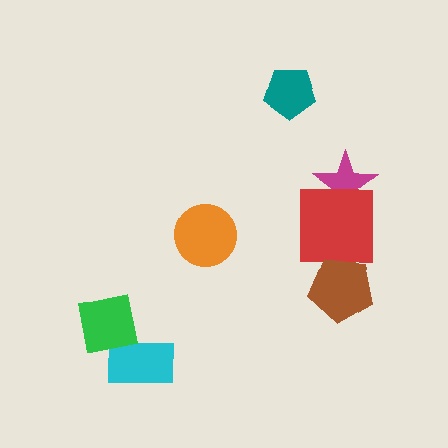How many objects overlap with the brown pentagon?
0 objects overlap with the brown pentagon.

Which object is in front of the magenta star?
The red square is in front of the magenta star.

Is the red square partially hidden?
No, no other shape covers it.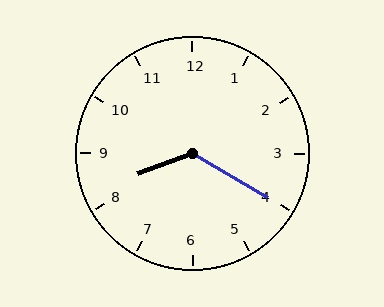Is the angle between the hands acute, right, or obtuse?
It is obtuse.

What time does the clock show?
8:20.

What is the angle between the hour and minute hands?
Approximately 130 degrees.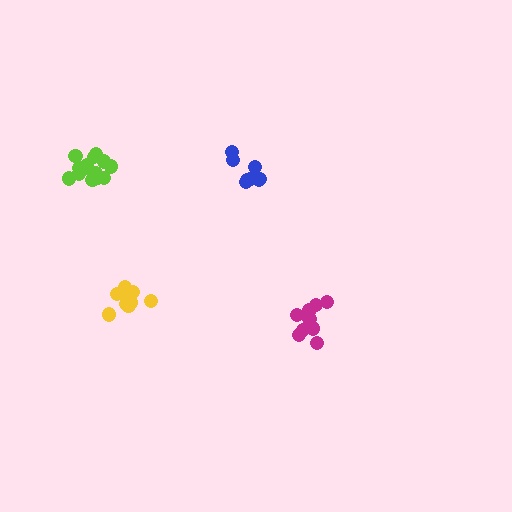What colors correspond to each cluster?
The clusters are colored: blue, yellow, lime, magenta.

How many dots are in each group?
Group 1: 8 dots, Group 2: 9 dots, Group 3: 14 dots, Group 4: 11 dots (42 total).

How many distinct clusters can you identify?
There are 4 distinct clusters.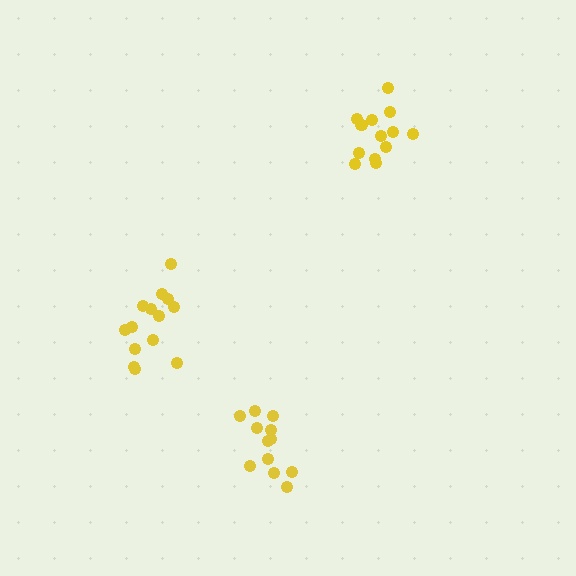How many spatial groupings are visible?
There are 3 spatial groupings.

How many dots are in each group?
Group 1: 12 dots, Group 2: 14 dots, Group 3: 14 dots (40 total).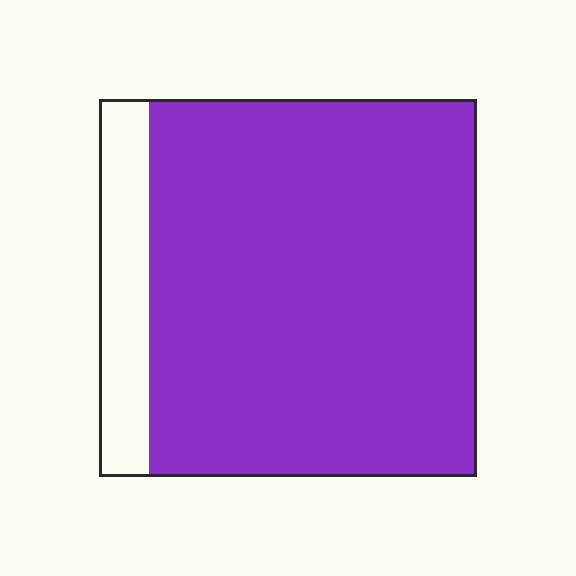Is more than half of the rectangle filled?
Yes.